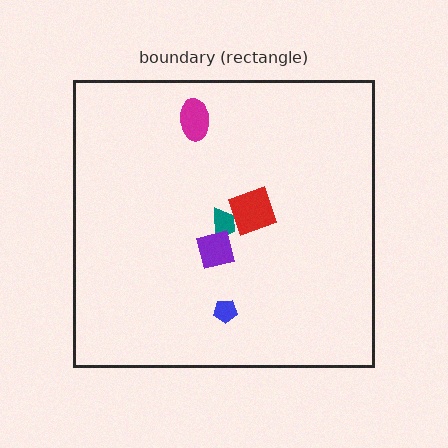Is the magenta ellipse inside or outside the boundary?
Inside.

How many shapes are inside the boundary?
5 inside, 0 outside.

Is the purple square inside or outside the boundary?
Inside.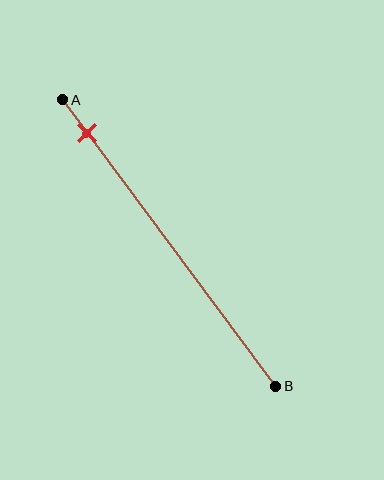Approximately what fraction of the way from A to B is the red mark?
The red mark is approximately 10% of the way from A to B.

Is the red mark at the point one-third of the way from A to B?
No, the mark is at about 10% from A, not at the 33% one-third point.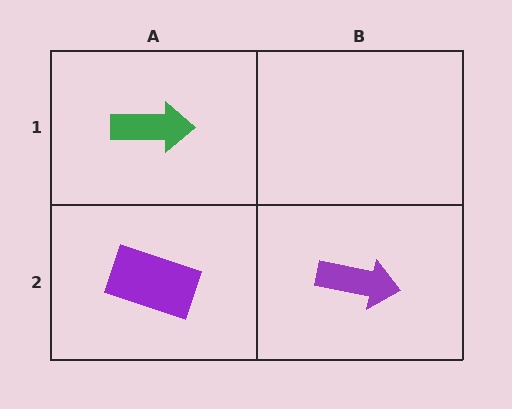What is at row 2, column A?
A purple rectangle.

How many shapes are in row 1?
1 shape.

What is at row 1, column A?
A green arrow.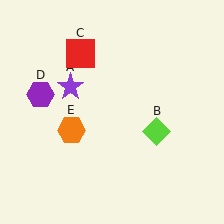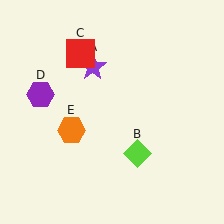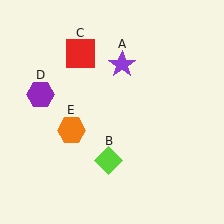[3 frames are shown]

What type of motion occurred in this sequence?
The purple star (object A), lime diamond (object B) rotated clockwise around the center of the scene.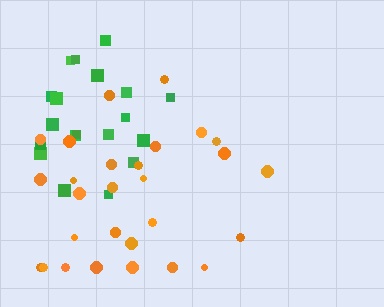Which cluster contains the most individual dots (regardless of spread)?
Orange (29).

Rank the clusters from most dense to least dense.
green, orange.